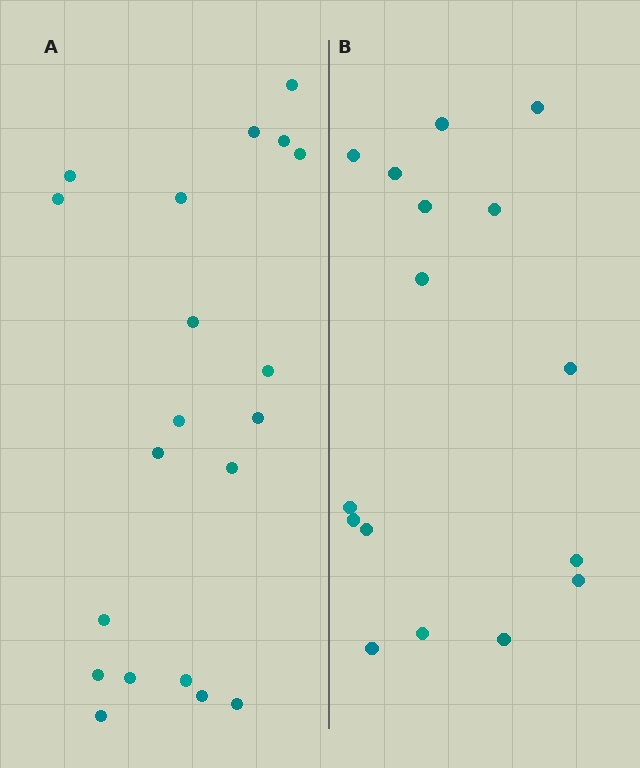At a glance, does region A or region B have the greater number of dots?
Region A (the left region) has more dots.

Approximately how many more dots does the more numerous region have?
Region A has about 4 more dots than region B.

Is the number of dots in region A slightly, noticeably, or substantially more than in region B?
Region A has noticeably more, but not dramatically so. The ratio is roughly 1.2 to 1.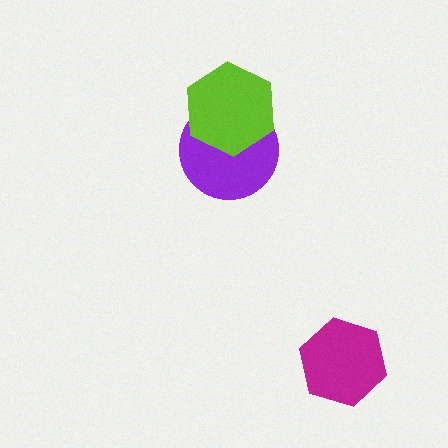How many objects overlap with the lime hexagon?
1 object overlaps with the lime hexagon.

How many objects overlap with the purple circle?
1 object overlaps with the purple circle.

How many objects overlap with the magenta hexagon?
0 objects overlap with the magenta hexagon.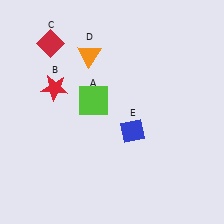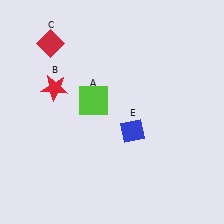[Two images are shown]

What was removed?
The orange triangle (D) was removed in Image 2.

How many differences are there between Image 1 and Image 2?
There is 1 difference between the two images.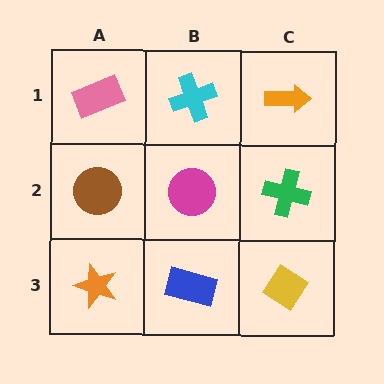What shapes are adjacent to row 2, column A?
A pink rectangle (row 1, column A), an orange star (row 3, column A), a magenta circle (row 2, column B).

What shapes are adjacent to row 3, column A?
A brown circle (row 2, column A), a blue rectangle (row 3, column B).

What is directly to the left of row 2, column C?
A magenta circle.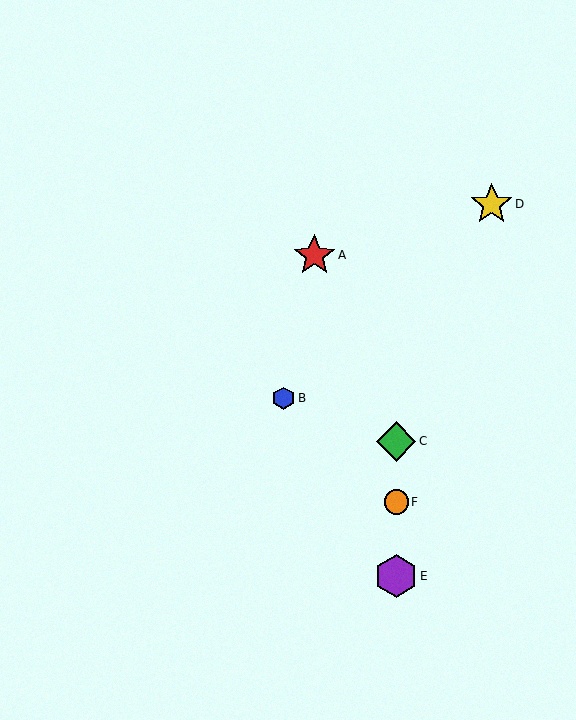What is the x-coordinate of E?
Object E is at x≈396.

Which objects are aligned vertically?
Objects C, E, F are aligned vertically.